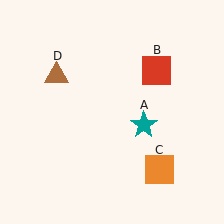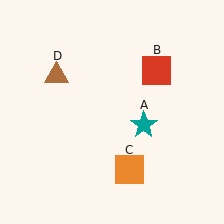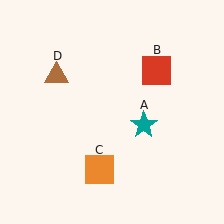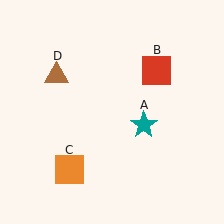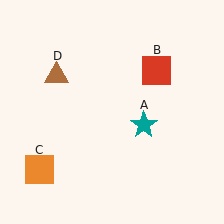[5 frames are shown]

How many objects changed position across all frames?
1 object changed position: orange square (object C).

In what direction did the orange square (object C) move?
The orange square (object C) moved left.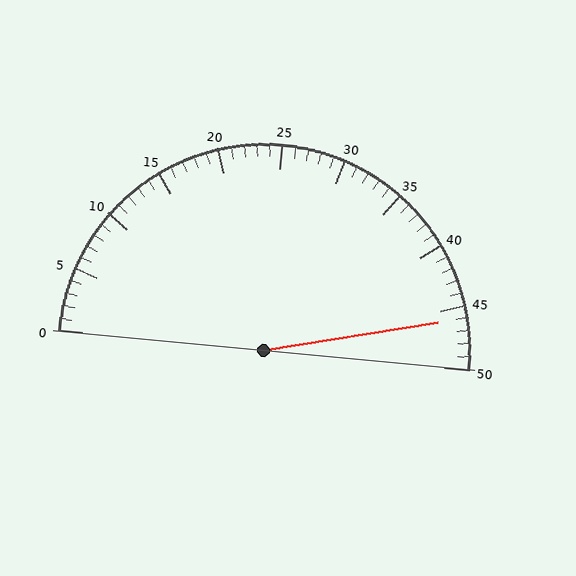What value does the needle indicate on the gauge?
The needle indicates approximately 46.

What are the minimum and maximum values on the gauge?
The gauge ranges from 0 to 50.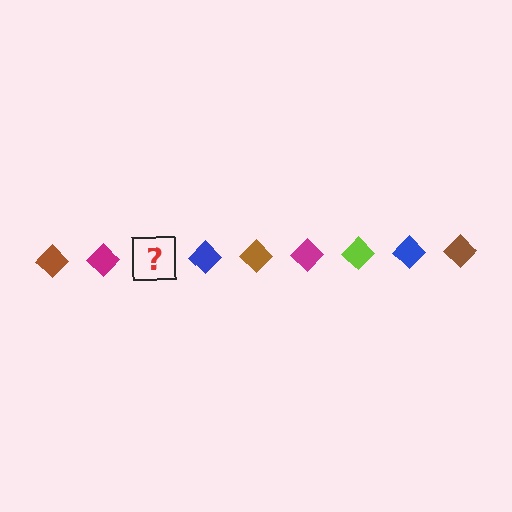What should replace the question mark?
The question mark should be replaced with a lime diamond.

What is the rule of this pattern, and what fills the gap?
The rule is that the pattern cycles through brown, magenta, lime, blue diamonds. The gap should be filled with a lime diamond.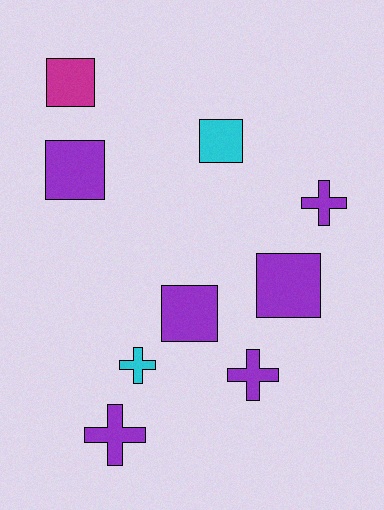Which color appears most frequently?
Purple, with 6 objects.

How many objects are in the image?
There are 9 objects.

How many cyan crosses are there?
There is 1 cyan cross.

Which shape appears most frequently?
Square, with 5 objects.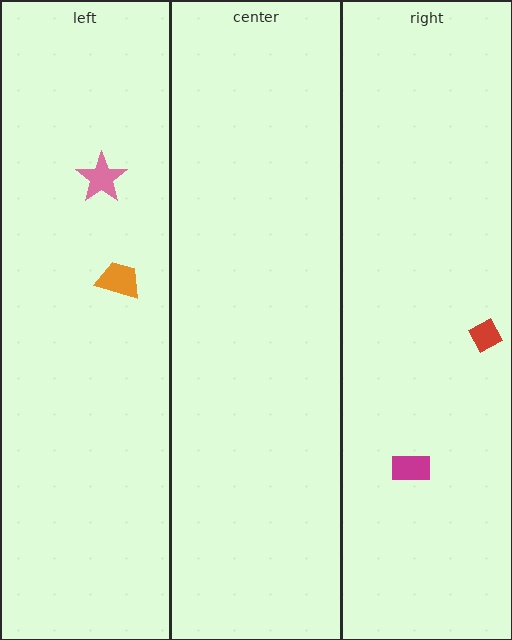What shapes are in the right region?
The red diamond, the magenta rectangle.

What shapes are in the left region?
The pink star, the orange trapezoid.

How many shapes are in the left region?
2.